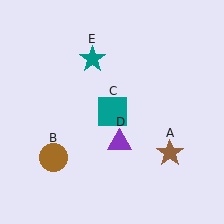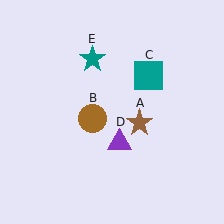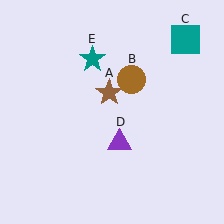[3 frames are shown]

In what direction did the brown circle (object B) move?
The brown circle (object B) moved up and to the right.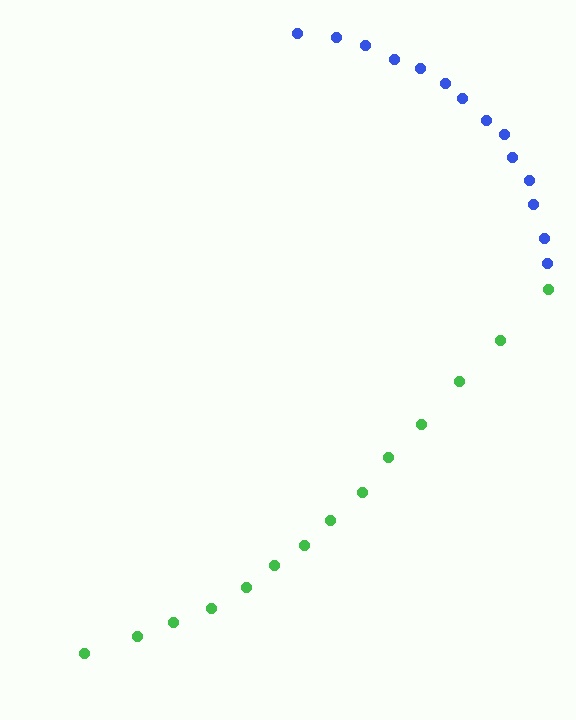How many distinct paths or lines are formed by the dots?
There are 2 distinct paths.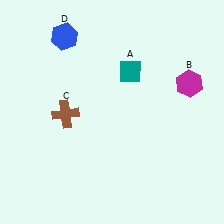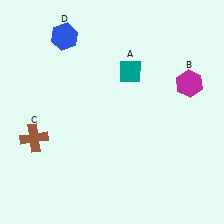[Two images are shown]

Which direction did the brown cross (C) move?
The brown cross (C) moved left.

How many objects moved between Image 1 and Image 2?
1 object moved between the two images.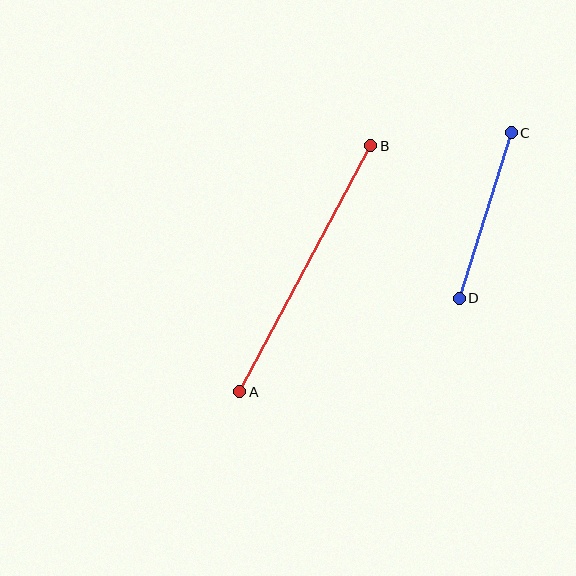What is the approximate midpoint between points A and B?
The midpoint is at approximately (305, 269) pixels.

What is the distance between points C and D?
The distance is approximately 174 pixels.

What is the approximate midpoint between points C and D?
The midpoint is at approximately (485, 216) pixels.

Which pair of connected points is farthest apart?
Points A and B are farthest apart.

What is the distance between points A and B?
The distance is approximately 279 pixels.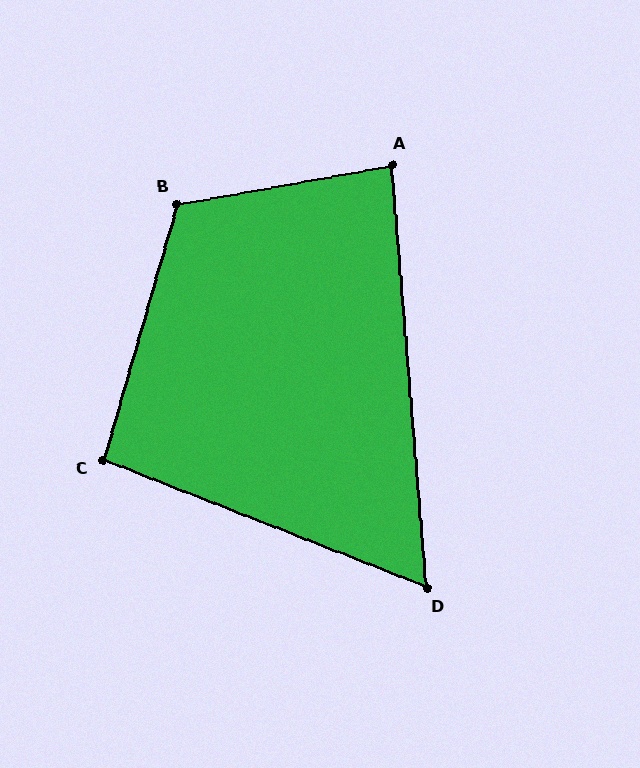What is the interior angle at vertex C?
Approximately 95 degrees (obtuse).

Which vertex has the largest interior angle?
B, at approximately 116 degrees.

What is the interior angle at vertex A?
Approximately 85 degrees (acute).